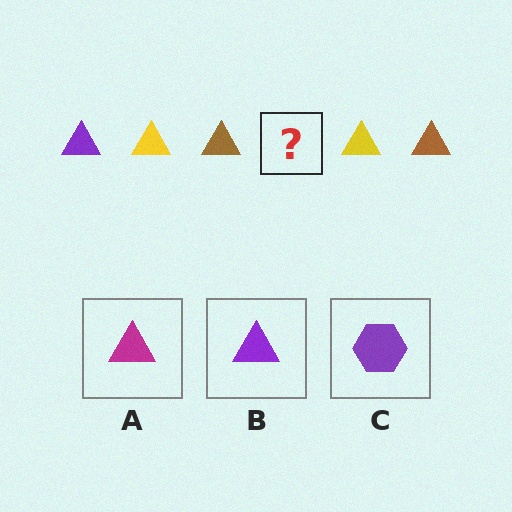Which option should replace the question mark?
Option B.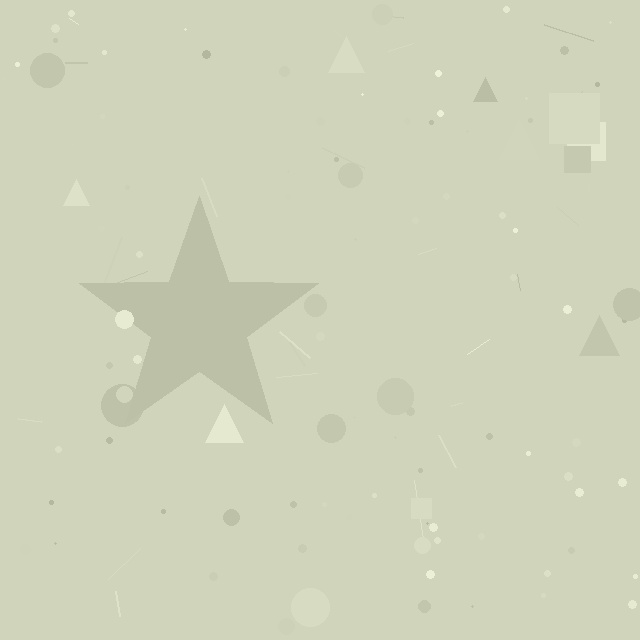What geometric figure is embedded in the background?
A star is embedded in the background.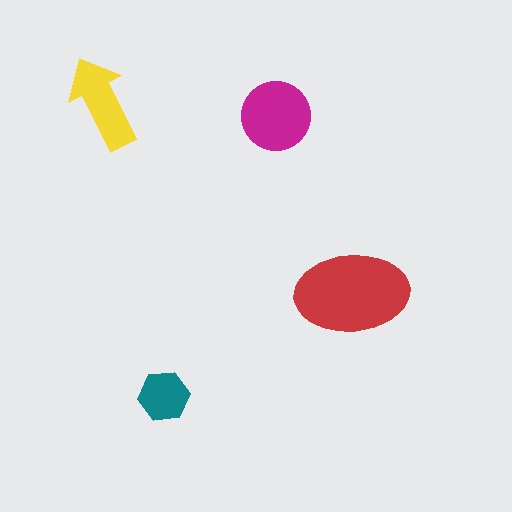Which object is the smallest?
The teal hexagon.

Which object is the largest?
The red ellipse.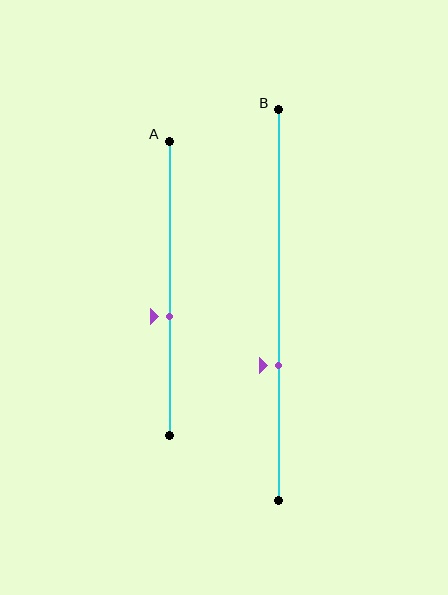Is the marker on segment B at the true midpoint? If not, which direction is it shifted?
No, the marker on segment B is shifted downward by about 15% of the segment length.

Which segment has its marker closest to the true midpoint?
Segment A has its marker closest to the true midpoint.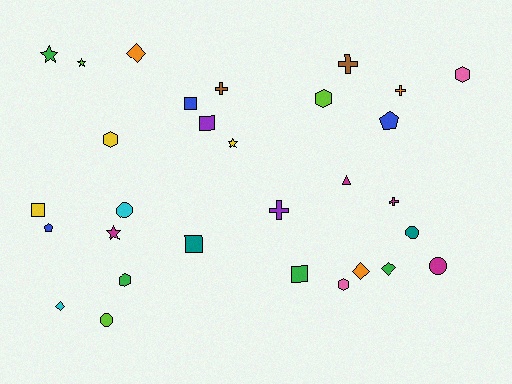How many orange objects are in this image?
There are 3 orange objects.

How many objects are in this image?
There are 30 objects.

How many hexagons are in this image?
There are 5 hexagons.